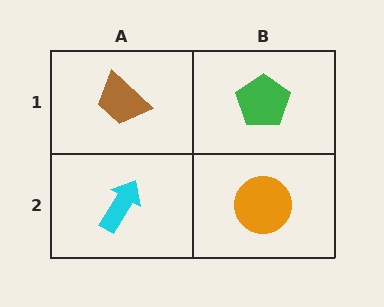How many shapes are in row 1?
2 shapes.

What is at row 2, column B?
An orange circle.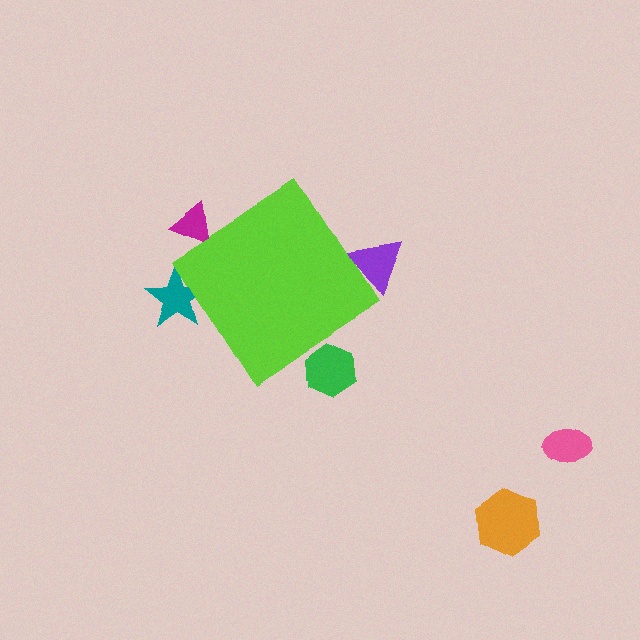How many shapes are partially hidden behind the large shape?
4 shapes are partially hidden.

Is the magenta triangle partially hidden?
Yes, the magenta triangle is partially hidden behind the lime diamond.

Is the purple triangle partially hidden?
Yes, the purple triangle is partially hidden behind the lime diamond.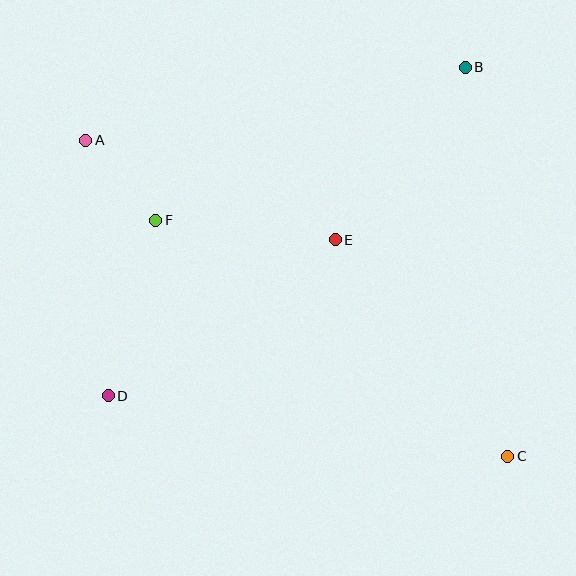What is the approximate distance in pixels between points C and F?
The distance between C and F is approximately 424 pixels.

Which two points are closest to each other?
Points A and F are closest to each other.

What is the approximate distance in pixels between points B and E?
The distance between B and E is approximately 216 pixels.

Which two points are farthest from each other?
Points A and C are farthest from each other.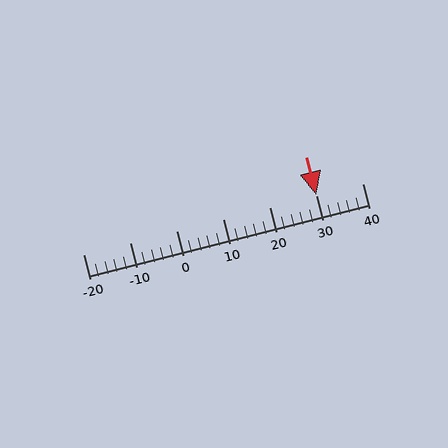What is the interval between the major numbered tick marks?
The major tick marks are spaced 10 units apart.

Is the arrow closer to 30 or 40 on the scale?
The arrow is closer to 30.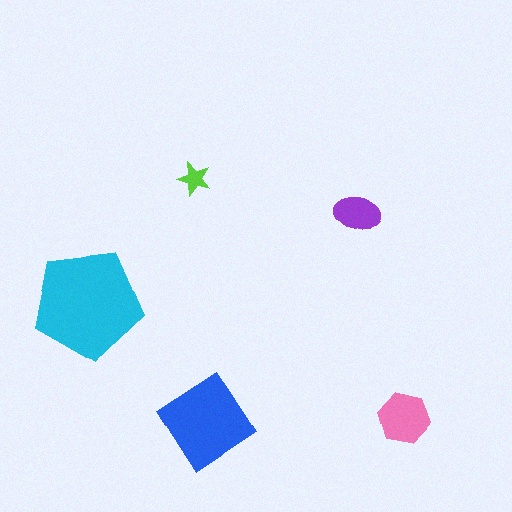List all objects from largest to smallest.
The cyan pentagon, the blue diamond, the pink hexagon, the purple ellipse, the lime star.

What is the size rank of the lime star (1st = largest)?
5th.